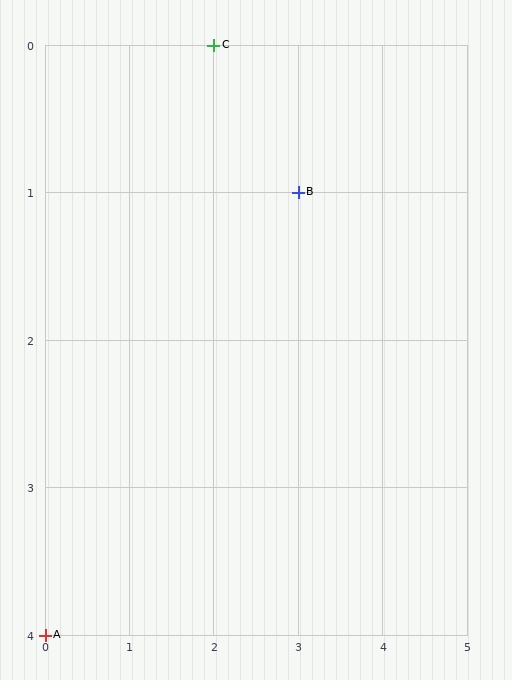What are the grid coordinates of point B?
Point B is at grid coordinates (3, 1).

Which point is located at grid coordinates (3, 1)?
Point B is at (3, 1).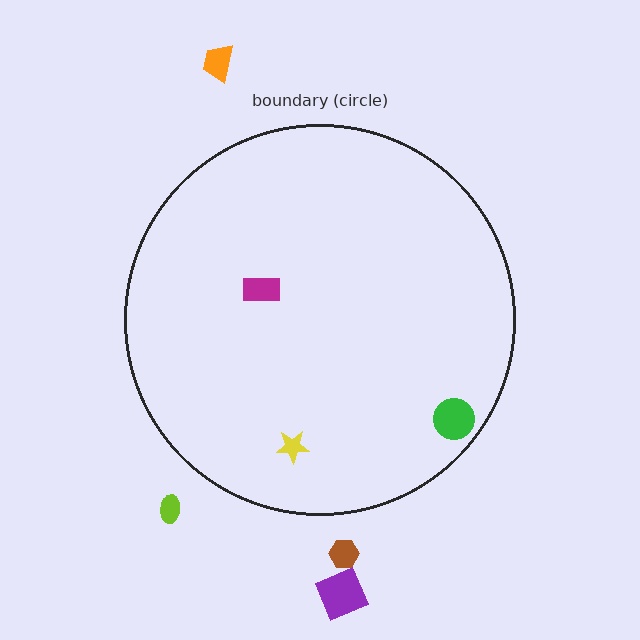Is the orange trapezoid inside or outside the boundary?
Outside.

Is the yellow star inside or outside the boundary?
Inside.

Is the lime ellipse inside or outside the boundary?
Outside.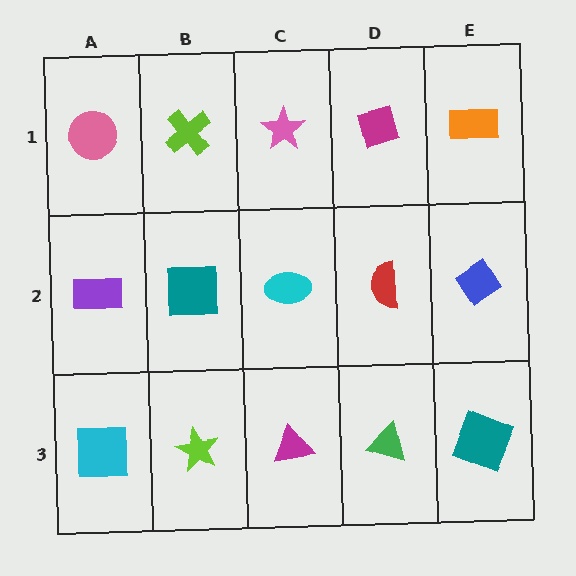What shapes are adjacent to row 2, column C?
A pink star (row 1, column C), a magenta triangle (row 3, column C), a teal square (row 2, column B), a red semicircle (row 2, column D).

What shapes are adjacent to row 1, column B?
A teal square (row 2, column B), a pink circle (row 1, column A), a pink star (row 1, column C).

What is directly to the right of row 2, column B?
A cyan ellipse.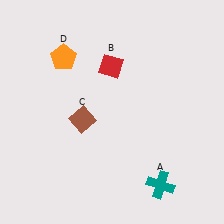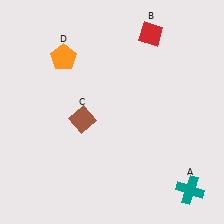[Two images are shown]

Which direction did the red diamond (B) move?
The red diamond (B) moved right.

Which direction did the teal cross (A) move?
The teal cross (A) moved right.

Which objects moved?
The objects that moved are: the teal cross (A), the red diamond (B).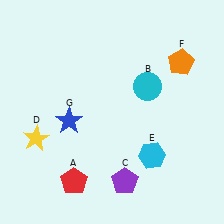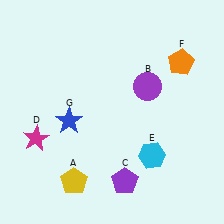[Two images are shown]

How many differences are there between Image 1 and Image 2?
There are 3 differences between the two images.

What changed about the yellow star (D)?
In Image 1, D is yellow. In Image 2, it changed to magenta.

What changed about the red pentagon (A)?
In Image 1, A is red. In Image 2, it changed to yellow.